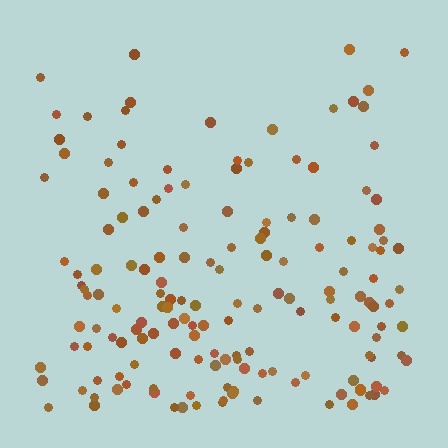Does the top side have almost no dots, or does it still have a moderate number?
Still a moderate number, just noticeably fewer than the bottom.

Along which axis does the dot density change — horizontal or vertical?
Vertical.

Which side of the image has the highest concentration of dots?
The bottom.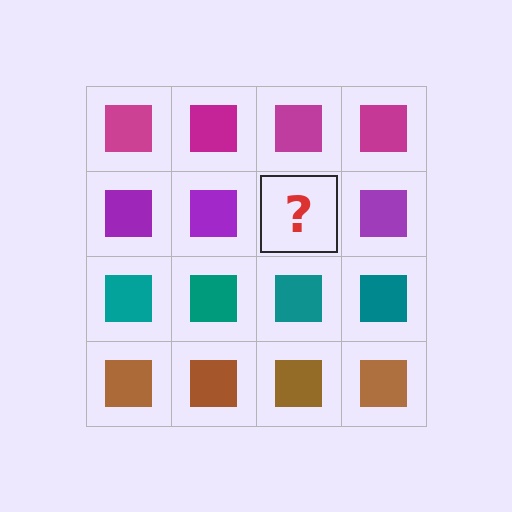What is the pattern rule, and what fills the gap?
The rule is that each row has a consistent color. The gap should be filled with a purple square.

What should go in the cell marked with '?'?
The missing cell should contain a purple square.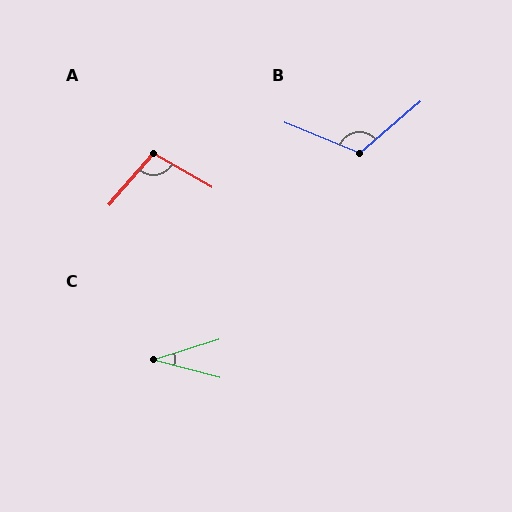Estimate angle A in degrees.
Approximately 101 degrees.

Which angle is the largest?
B, at approximately 118 degrees.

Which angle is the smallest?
C, at approximately 32 degrees.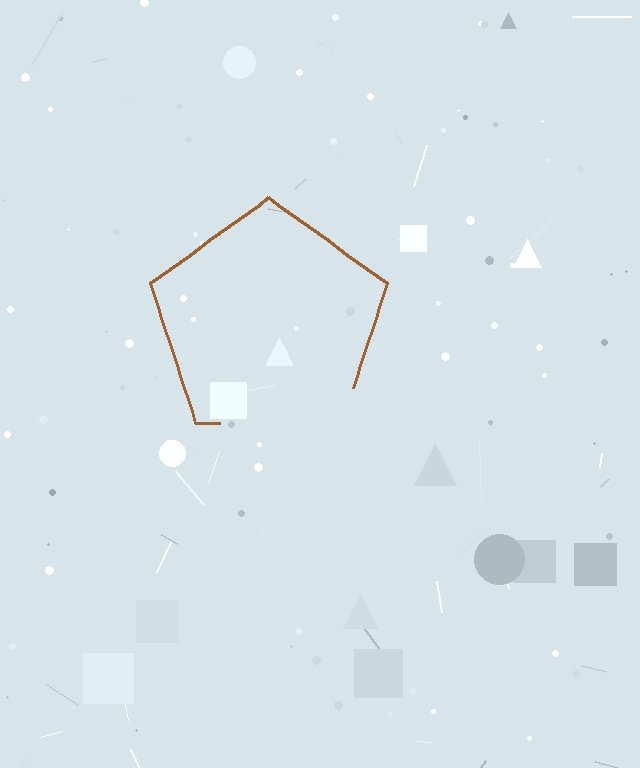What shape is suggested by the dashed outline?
The dashed outline suggests a pentagon.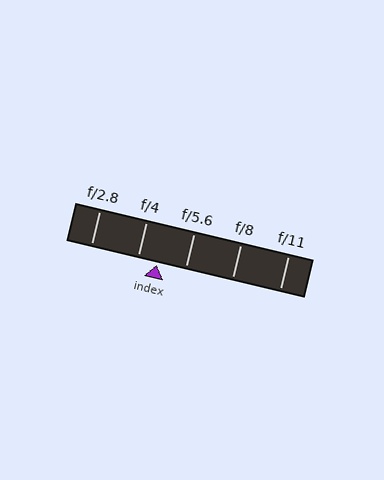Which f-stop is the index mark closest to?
The index mark is closest to f/4.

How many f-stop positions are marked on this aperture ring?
There are 5 f-stop positions marked.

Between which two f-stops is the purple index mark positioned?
The index mark is between f/4 and f/5.6.